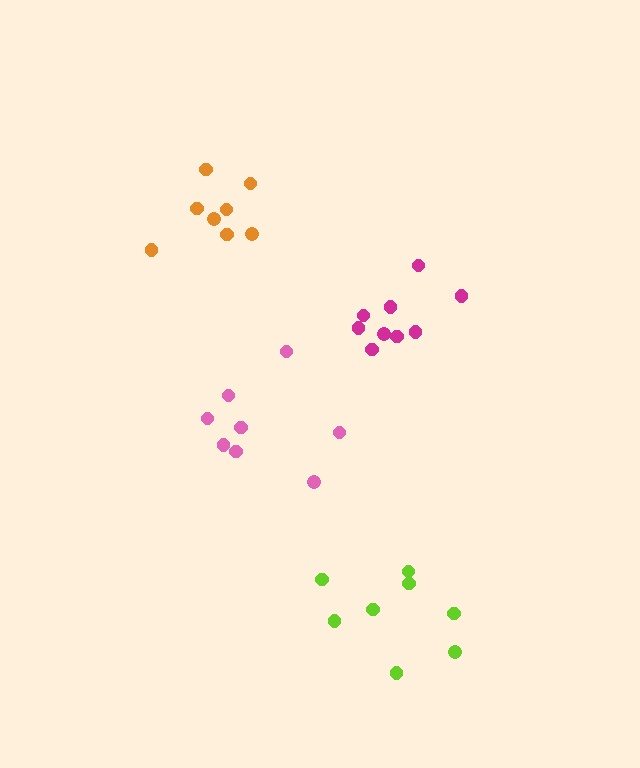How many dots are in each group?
Group 1: 8 dots, Group 2: 8 dots, Group 3: 8 dots, Group 4: 9 dots (33 total).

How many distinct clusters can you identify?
There are 4 distinct clusters.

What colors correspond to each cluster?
The clusters are colored: pink, lime, orange, magenta.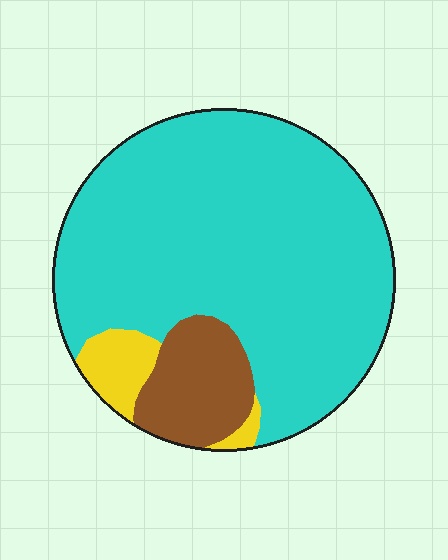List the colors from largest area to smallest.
From largest to smallest: cyan, brown, yellow.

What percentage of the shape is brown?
Brown covers around 15% of the shape.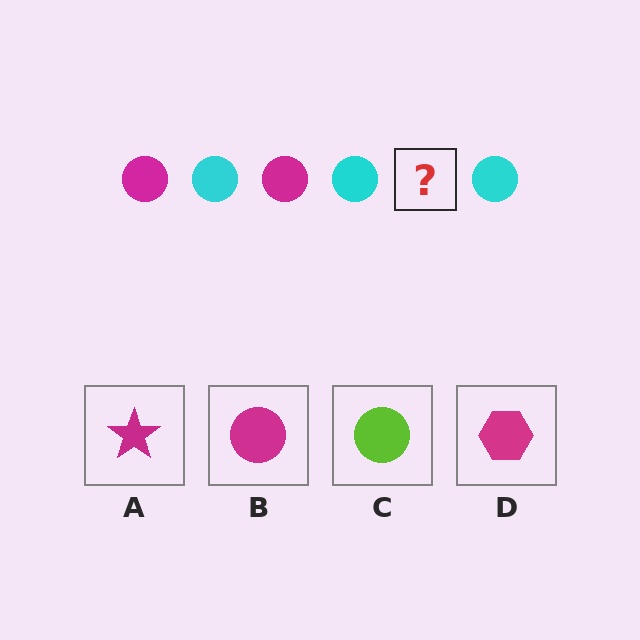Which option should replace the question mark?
Option B.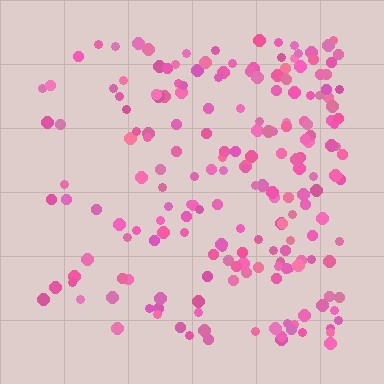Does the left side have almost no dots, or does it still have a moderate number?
Still a moderate number, just noticeably fewer than the right.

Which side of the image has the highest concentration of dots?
The right.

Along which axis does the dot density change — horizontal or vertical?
Horizontal.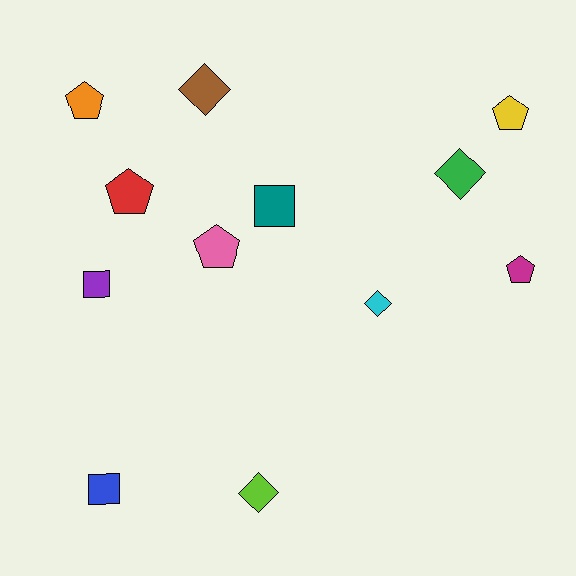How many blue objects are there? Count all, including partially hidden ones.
There is 1 blue object.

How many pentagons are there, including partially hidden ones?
There are 5 pentagons.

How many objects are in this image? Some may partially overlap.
There are 12 objects.